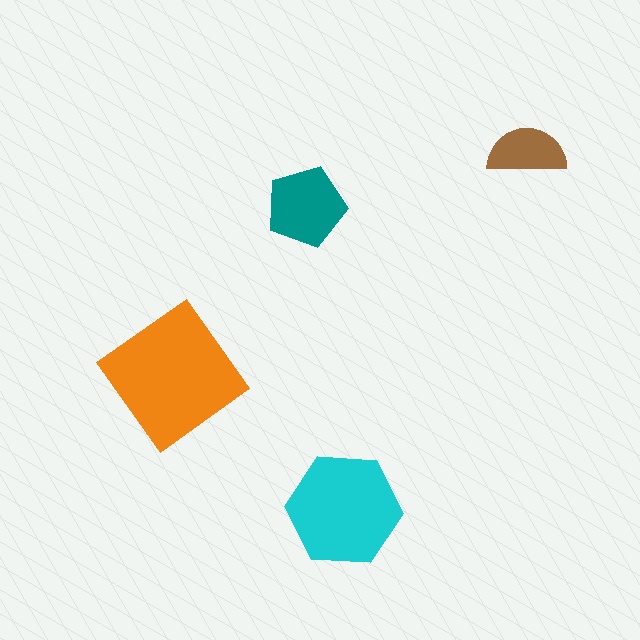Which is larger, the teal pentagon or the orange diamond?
The orange diamond.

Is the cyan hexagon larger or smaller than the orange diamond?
Smaller.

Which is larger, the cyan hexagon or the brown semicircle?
The cyan hexagon.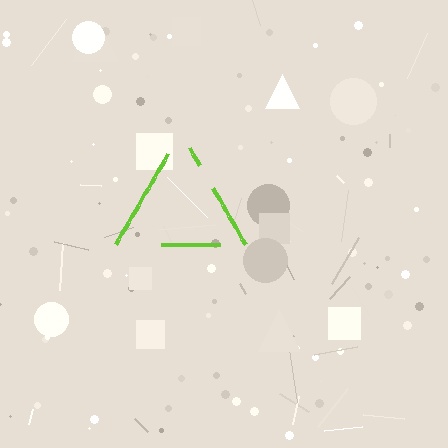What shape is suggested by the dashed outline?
The dashed outline suggests a triangle.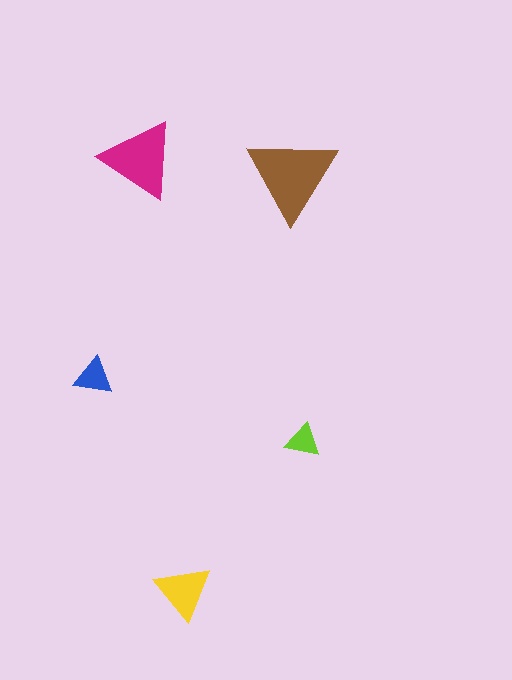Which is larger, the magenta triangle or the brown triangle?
The brown one.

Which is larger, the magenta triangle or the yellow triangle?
The magenta one.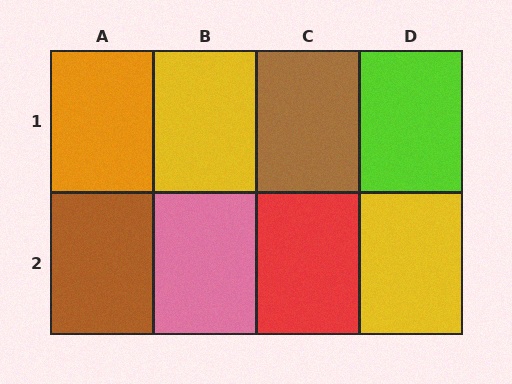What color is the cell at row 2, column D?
Yellow.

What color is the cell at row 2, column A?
Brown.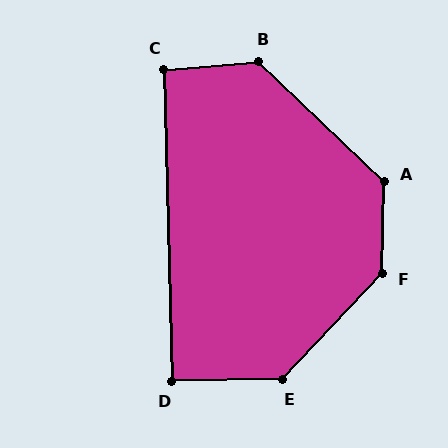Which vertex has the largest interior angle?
F, at approximately 138 degrees.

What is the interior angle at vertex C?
Approximately 93 degrees (approximately right).